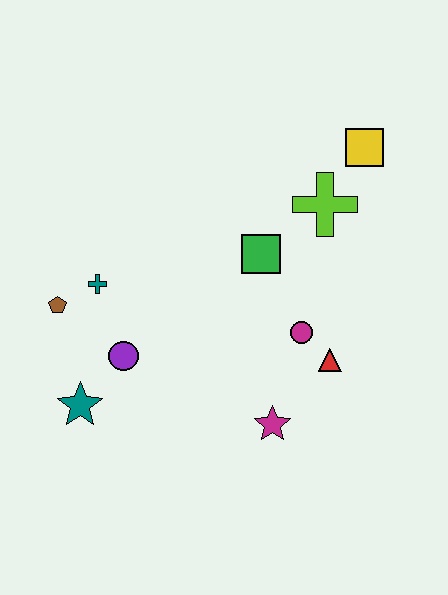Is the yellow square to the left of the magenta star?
No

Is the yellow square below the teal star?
No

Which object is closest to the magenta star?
The red triangle is closest to the magenta star.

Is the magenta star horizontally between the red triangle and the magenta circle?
No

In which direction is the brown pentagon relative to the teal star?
The brown pentagon is above the teal star.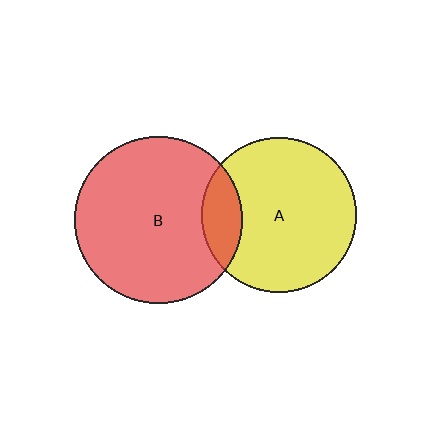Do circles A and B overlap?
Yes.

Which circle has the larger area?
Circle B (red).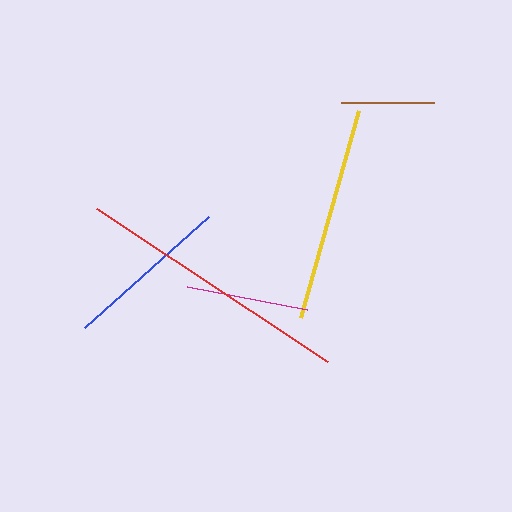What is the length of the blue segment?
The blue segment is approximately 167 pixels long.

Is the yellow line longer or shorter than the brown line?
The yellow line is longer than the brown line.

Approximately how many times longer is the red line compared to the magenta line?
The red line is approximately 2.3 times the length of the magenta line.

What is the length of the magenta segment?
The magenta segment is approximately 122 pixels long.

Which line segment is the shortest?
The brown line is the shortest at approximately 93 pixels.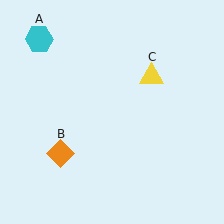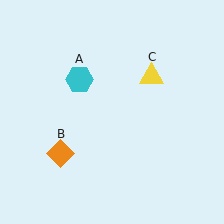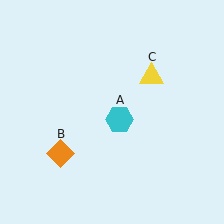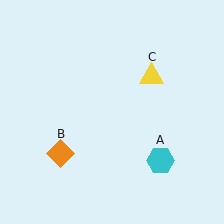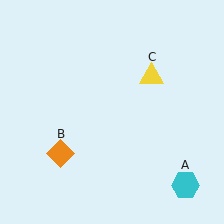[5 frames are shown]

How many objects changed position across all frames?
1 object changed position: cyan hexagon (object A).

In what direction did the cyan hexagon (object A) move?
The cyan hexagon (object A) moved down and to the right.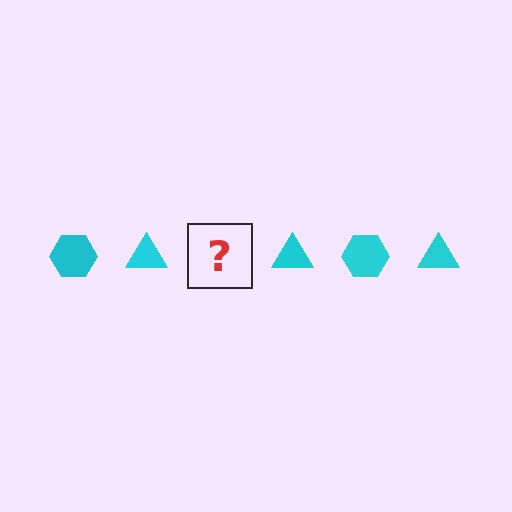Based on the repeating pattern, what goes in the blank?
The blank should be a cyan hexagon.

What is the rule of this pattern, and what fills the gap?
The rule is that the pattern cycles through hexagon, triangle shapes in cyan. The gap should be filled with a cyan hexagon.